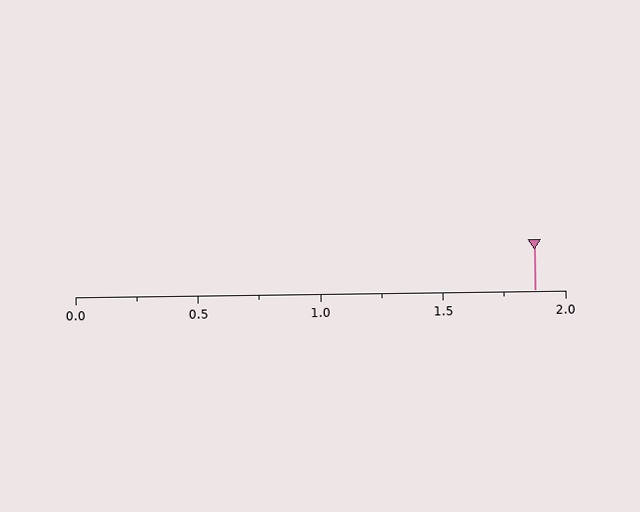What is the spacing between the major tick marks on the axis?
The major ticks are spaced 0.5 apart.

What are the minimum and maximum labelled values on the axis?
The axis runs from 0.0 to 2.0.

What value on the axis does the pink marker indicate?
The marker indicates approximately 1.88.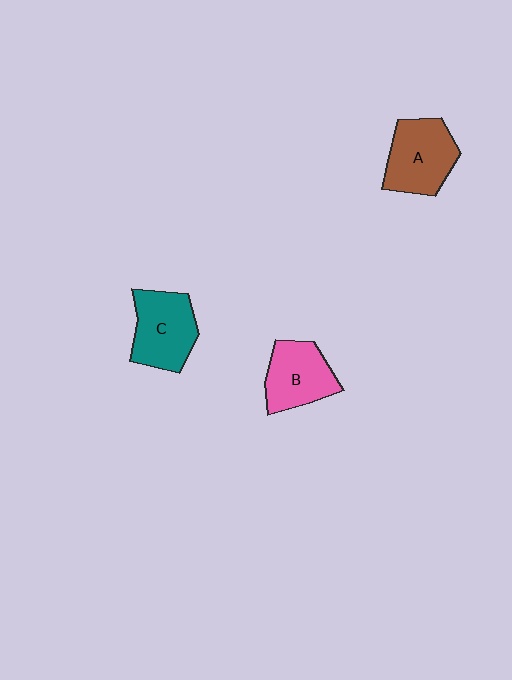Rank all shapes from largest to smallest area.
From largest to smallest: A (brown), C (teal), B (pink).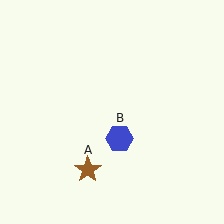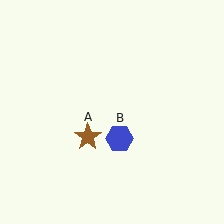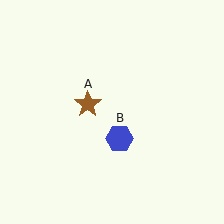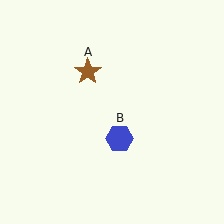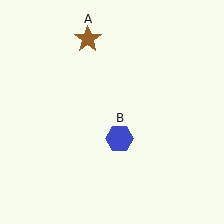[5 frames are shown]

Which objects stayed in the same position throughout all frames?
Blue hexagon (object B) remained stationary.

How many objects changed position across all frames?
1 object changed position: brown star (object A).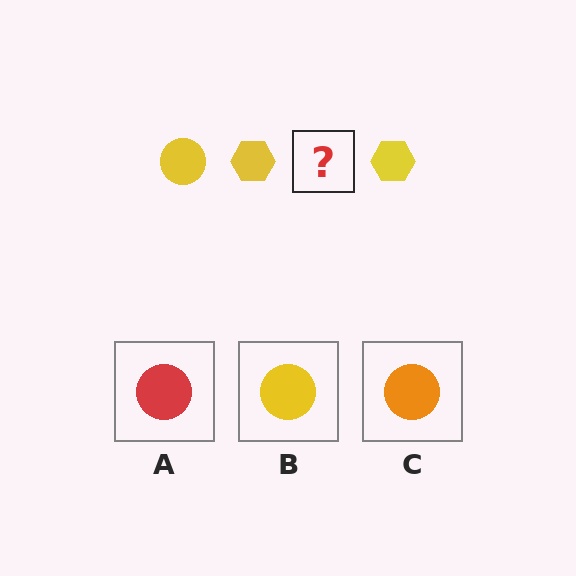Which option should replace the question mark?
Option B.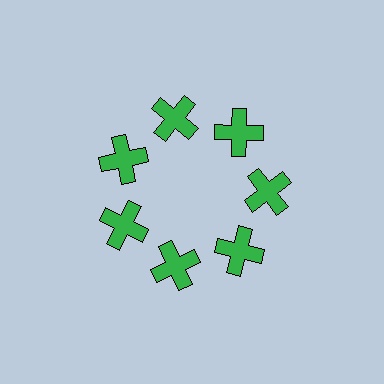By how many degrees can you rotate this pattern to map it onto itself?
The pattern maps onto itself every 51 degrees of rotation.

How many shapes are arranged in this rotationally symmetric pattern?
There are 7 shapes, arranged in 7 groups of 1.